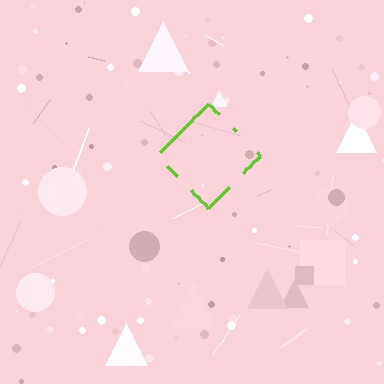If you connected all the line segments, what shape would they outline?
They would outline a diamond.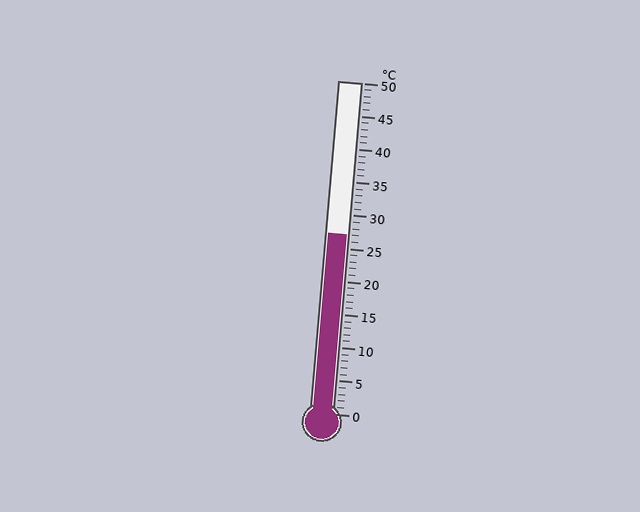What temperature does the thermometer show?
The thermometer shows approximately 27°C.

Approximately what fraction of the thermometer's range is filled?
The thermometer is filled to approximately 55% of its range.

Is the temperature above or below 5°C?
The temperature is above 5°C.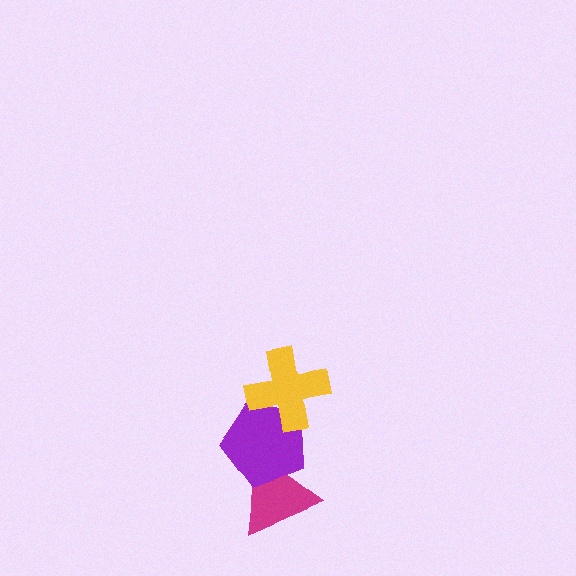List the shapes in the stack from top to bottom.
From top to bottom: the yellow cross, the purple pentagon, the magenta triangle.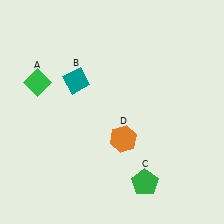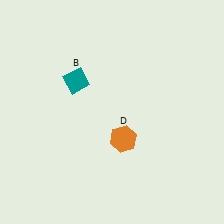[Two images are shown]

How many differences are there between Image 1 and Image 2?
There are 2 differences between the two images.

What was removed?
The green pentagon (C), the green diamond (A) were removed in Image 2.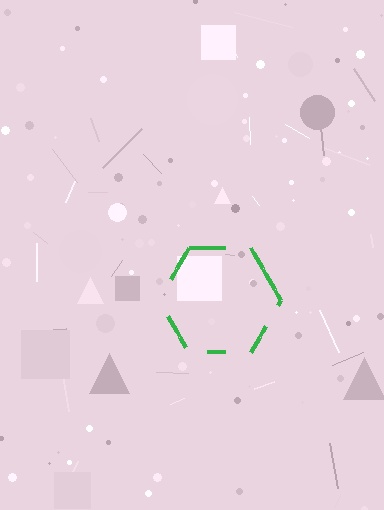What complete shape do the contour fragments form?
The contour fragments form a hexagon.